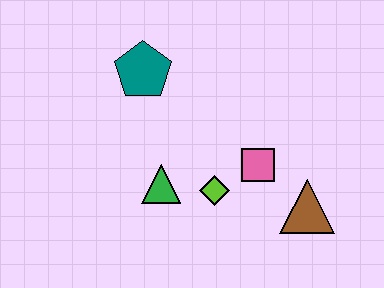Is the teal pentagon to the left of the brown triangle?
Yes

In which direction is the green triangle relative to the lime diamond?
The green triangle is to the left of the lime diamond.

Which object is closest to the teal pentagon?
The green triangle is closest to the teal pentagon.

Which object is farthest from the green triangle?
The brown triangle is farthest from the green triangle.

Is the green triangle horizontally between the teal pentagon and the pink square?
Yes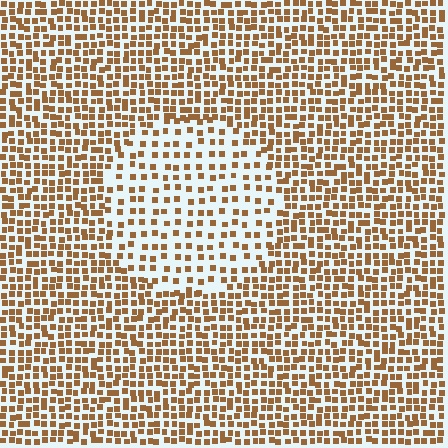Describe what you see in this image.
The image contains small brown elements arranged at two different densities. A circle-shaped region is visible where the elements are less densely packed than the surrounding area.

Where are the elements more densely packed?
The elements are more densely packed outside the circle boundary.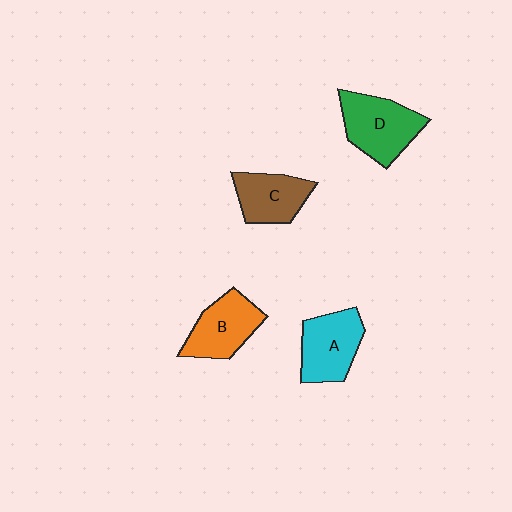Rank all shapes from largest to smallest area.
From largest to smallest: D (green), A (cyan), B (orange), C (brown).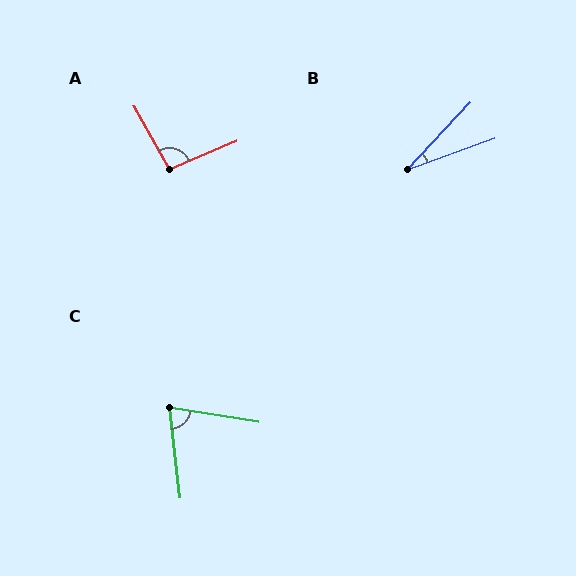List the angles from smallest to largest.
B (27°), C (74°), A (96°).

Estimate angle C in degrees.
Approximately 74 degrees.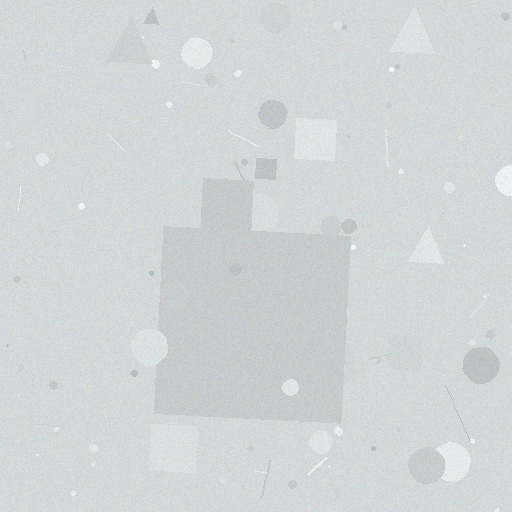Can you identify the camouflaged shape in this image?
The camouflaged shape is a square.